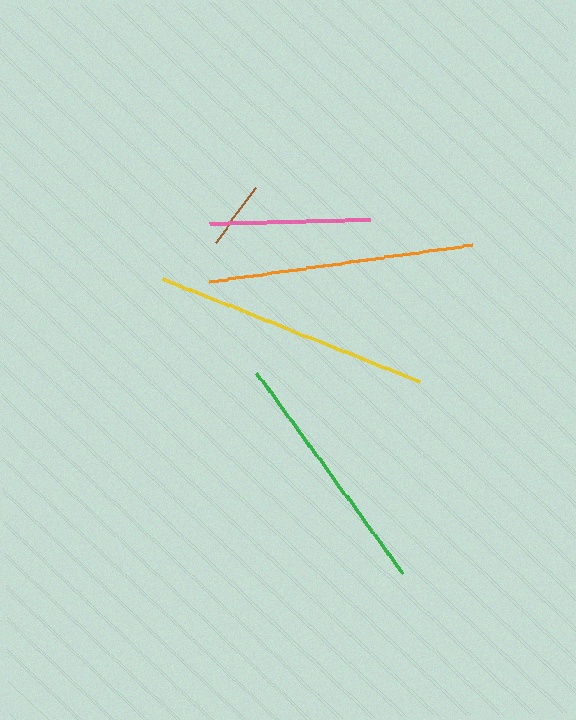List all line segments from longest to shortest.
From longest to shortest: yellow, orange, green, pink, brown.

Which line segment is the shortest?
The brown line is the shortest at approximately 68 pixels.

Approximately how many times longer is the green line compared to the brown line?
The green line is approximately 3.7 times the length of the brown line.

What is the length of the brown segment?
The brown segment is approximately 68 pixels long.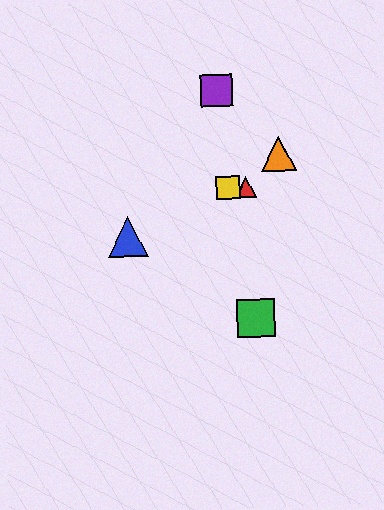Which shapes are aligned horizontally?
The red triangle, the yellow square are aligned horizontally.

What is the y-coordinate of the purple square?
The purple square is at y≈90.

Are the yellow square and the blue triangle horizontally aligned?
No, the yellow square is at y≈188 and the blue triangle is at y≈237.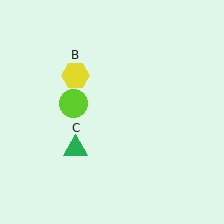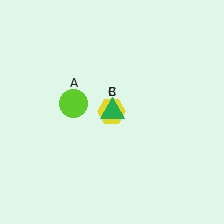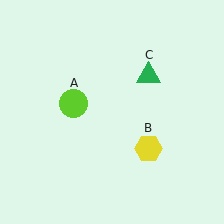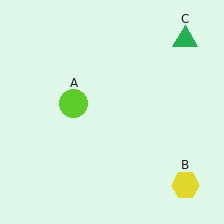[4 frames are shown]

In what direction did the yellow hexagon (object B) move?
The yellow hexagon (object B) moved down and to the right.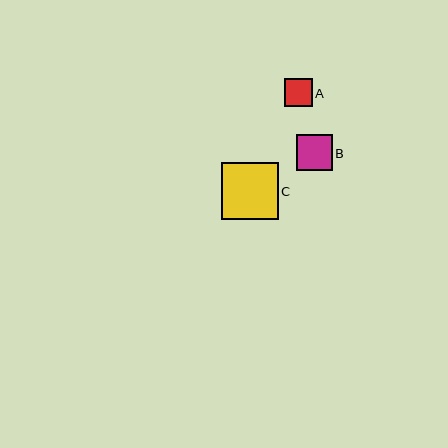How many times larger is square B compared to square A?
Square B is approximately 1.3 times the size of square A.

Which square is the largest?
Square C is the largest with a size of approximately 57 pixels.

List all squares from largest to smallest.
From largest to smallest: C, B, A.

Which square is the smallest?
Square A is the smallest with a size of approximately 28 pixels.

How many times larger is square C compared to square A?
Square C is approximately 2.0 times the size of square A.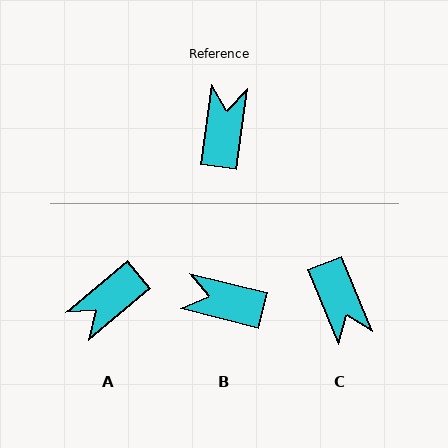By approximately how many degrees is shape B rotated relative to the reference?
Approximately 83 degrees counter-clockwise.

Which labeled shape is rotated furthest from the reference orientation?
C, about 151 degrees away.